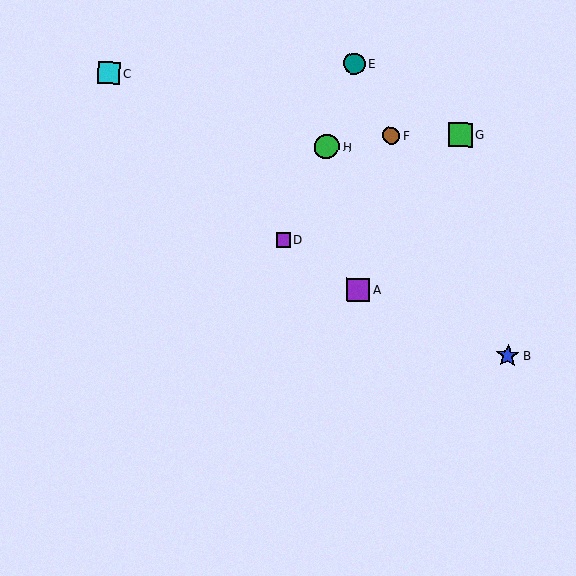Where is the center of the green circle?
The center of the green circle is at (327, 146).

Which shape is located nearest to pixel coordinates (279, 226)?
The purple square (labeled D) at (283, 240) is nearest to that location.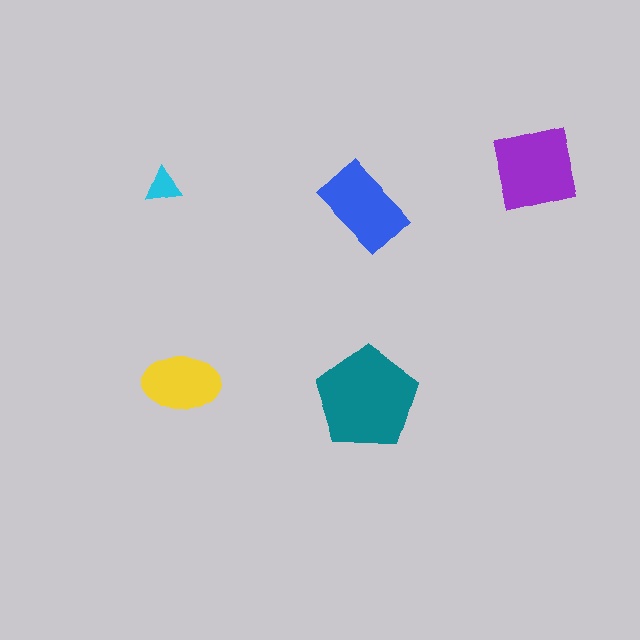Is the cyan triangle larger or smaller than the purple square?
Smaller.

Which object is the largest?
The teal pentagon.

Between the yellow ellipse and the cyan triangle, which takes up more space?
The yellow ellipse.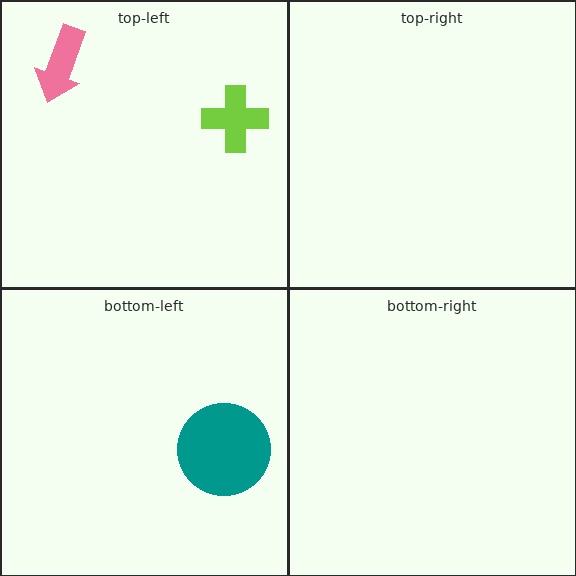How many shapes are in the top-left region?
2.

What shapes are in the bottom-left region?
The teal circle.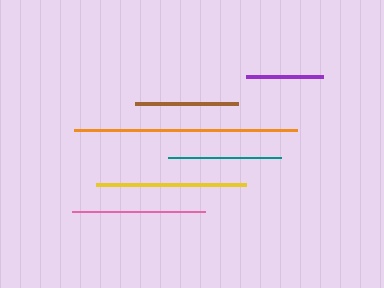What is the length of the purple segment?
The purple segment is approximately 77 pixels long.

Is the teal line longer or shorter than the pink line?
The pink line is longer than the teal line.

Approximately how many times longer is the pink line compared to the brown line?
The pink line is approximately 1.3 times the length of the brown line.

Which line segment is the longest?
The orange line is the longest at approximately 223 pixels.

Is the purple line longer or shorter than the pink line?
The pink line is longer than the purple line.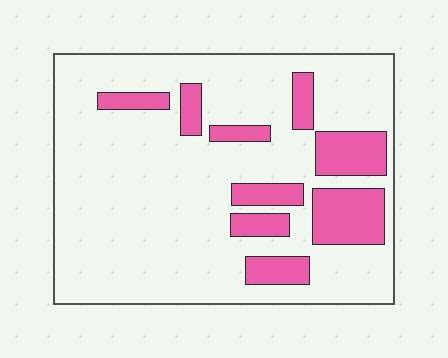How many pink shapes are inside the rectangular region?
9.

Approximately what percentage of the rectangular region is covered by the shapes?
Approximately 20%.